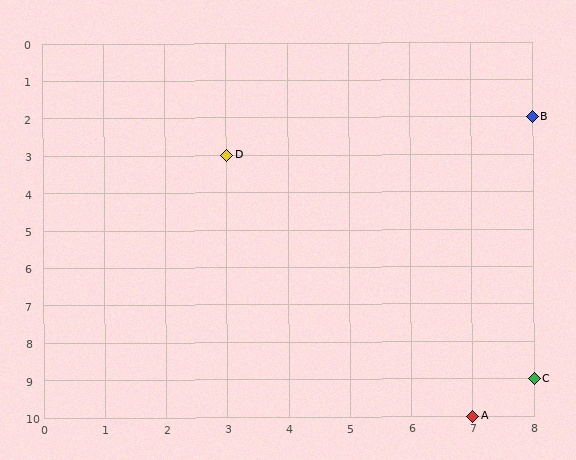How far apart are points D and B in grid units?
Points D and B are 5 columns and 1 row apart (about 5.1 grid units diagonally).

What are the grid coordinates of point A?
Point A is at grid coordinates (7, 10).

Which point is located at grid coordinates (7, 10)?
Point A is at (7, 10).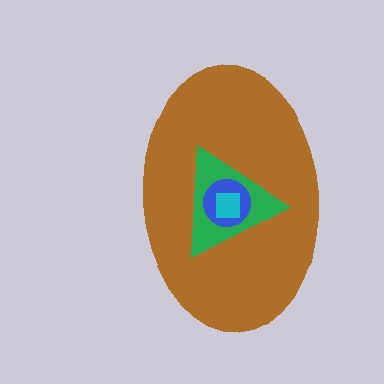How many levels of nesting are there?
4.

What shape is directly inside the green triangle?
The blue circle.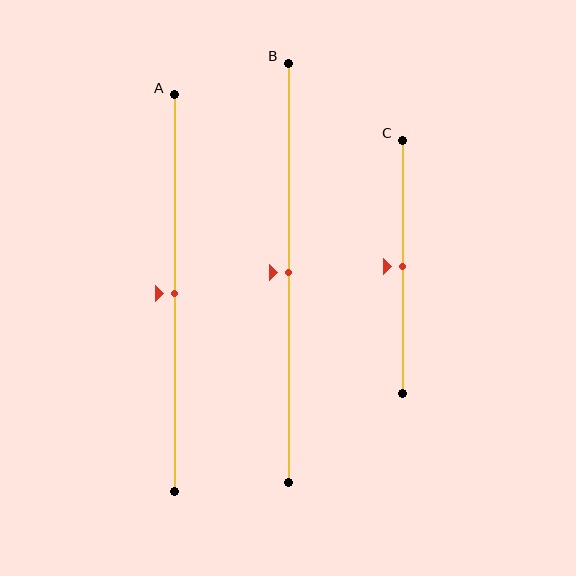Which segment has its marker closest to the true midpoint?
Segment A has its marker closest to the true midpoint.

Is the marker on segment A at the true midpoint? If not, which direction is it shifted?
Yes, the marker on segment A is at the true midpoint.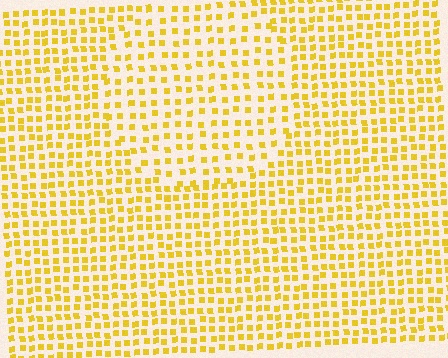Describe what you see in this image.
The image contains small yellow elements arranged at two different densities. A circle-shaped region is visible where the elements are less densely packed than the surrounding area.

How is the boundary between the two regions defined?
The boundary is defined by a change in element density (approximately 1.5x ratio). All elements are the same color, size, and shape.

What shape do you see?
I see a circle.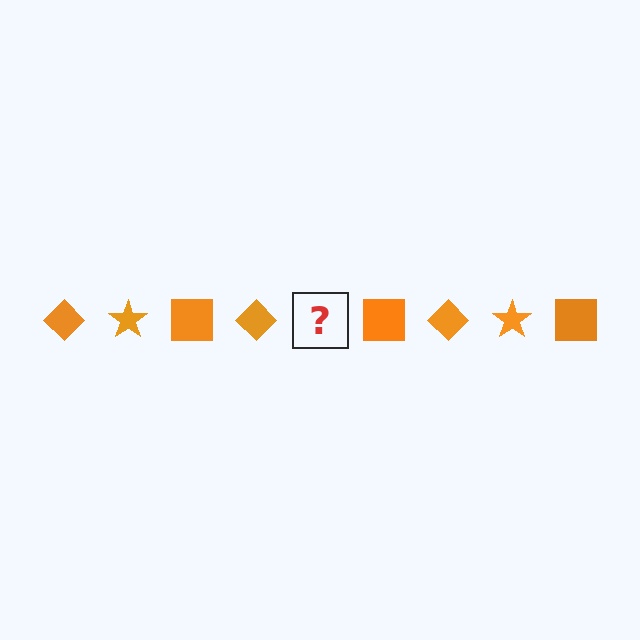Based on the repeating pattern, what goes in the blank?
The blank should be an orange star.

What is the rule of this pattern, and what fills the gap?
The rule is that the pattern cycles through diamond, star, square shapes in orange. The gap should be filled with an orange star.